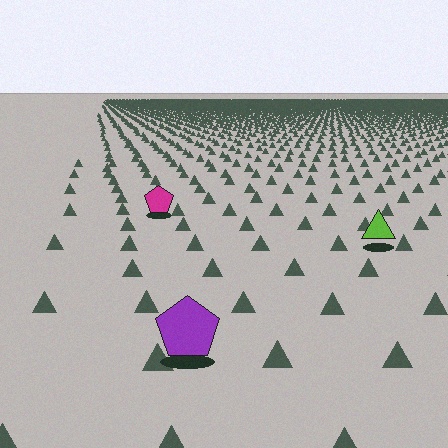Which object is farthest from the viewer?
The magenta pentagon is farthest from the viewer. It appears smaller and the ground texture around it is denser.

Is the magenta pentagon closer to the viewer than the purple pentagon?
No. The purple pentagon is closer — you can tell from the texture gradient: the ground texture is coarser near it.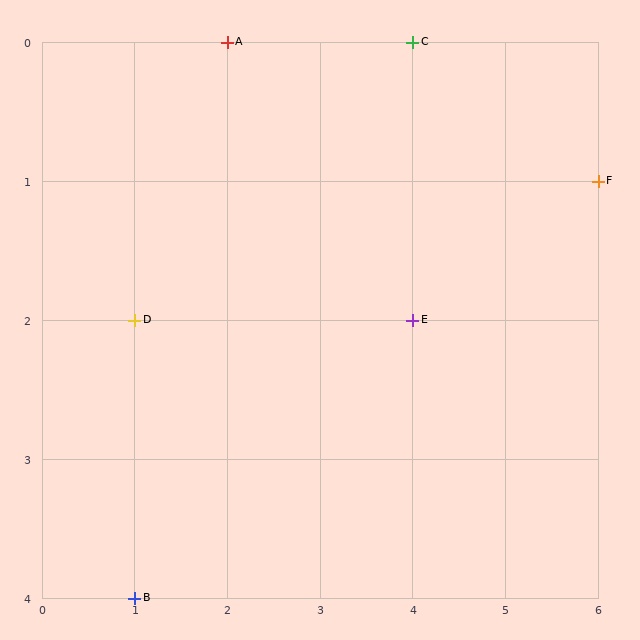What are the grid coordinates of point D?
Point D is at grid coordinates (1, 2).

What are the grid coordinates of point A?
Point A is at grid coordinates (2, 0).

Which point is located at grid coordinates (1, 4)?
Point B is at (1, 4).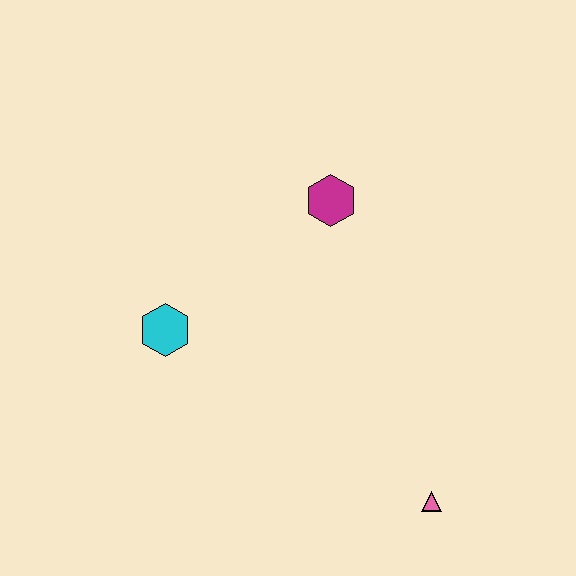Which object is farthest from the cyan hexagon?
The pink triangle is farthest from the cyan hexagon.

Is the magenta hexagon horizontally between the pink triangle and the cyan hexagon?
Yes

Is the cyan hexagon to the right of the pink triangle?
No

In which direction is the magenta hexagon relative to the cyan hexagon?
The magenta hexagon is to the right of the cyan hexagon.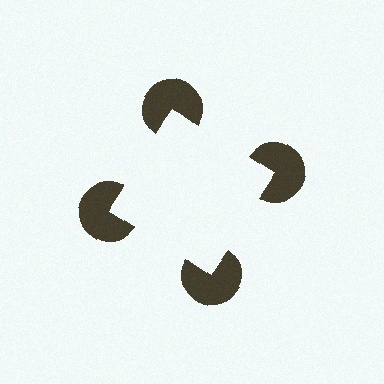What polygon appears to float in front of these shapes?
An illusory square — its edges are inferred from the aligned wedge cuts in the pac-man discs, not physically drawn.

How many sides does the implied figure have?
4 sides.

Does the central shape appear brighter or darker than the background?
It typically appears slightly brighter than the background, even though no actual brightness change is drawn.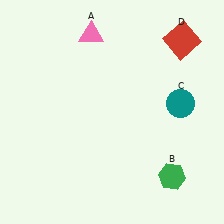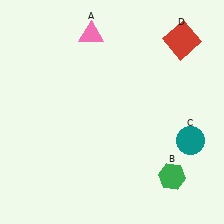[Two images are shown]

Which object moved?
The teal circle (C) moved down.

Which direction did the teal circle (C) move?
The teal circle (C) moved down.